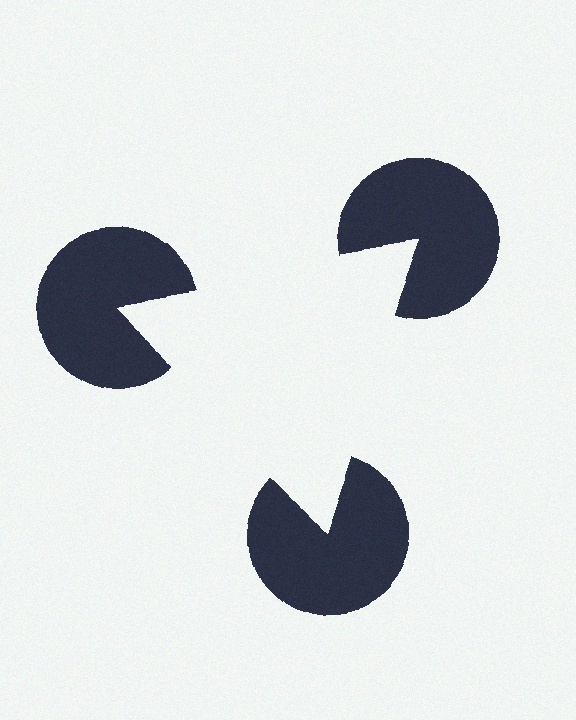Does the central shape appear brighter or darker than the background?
It typically appears slightly brighter than the background, even though no actual brightness change is drawn.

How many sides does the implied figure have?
3 sides.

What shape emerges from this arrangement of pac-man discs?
An illusory triangle — its edges are inferred from the aligned wedge cuts in the pac-man discs, not physically drawn.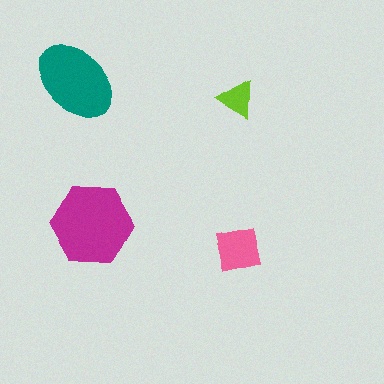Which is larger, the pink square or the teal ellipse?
The teal ellipse.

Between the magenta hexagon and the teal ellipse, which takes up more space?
The magenta hexagon.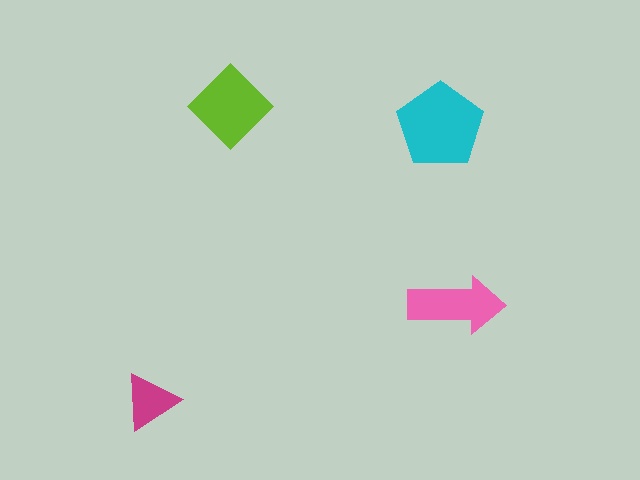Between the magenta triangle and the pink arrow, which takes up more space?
The pink arrow.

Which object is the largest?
The cyan pentagon.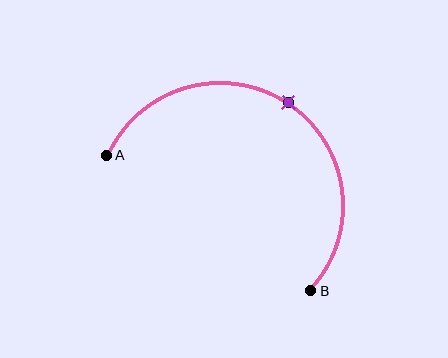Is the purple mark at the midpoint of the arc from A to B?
Yes. The purple mark lies on the arc at equal arc-length from both A and B — it is the arc midpoint.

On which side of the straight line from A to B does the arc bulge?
The arc bulges above the straight line connecting A and B.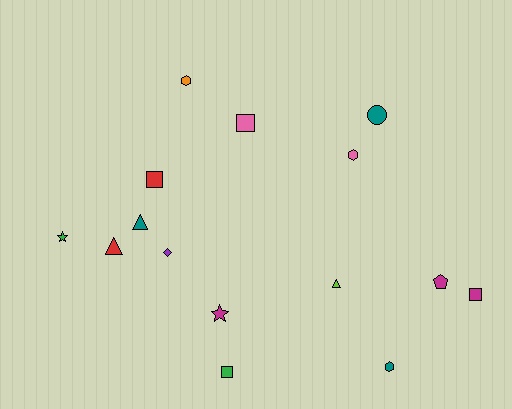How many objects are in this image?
There are 15 objects.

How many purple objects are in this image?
There is 1 purple object.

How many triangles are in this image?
There are 3 triangles.